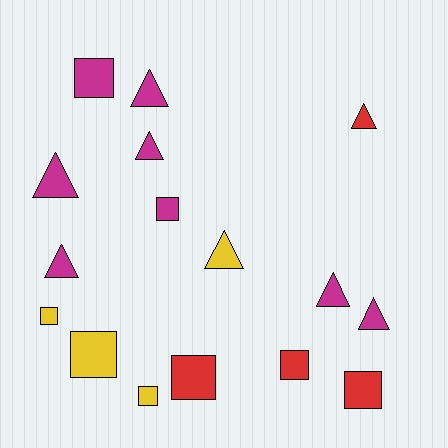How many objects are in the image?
There are 16 objects.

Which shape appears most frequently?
Triangle, with 8 objects.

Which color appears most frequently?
Magenta, with 8 objects.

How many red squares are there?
There are 3 red squares.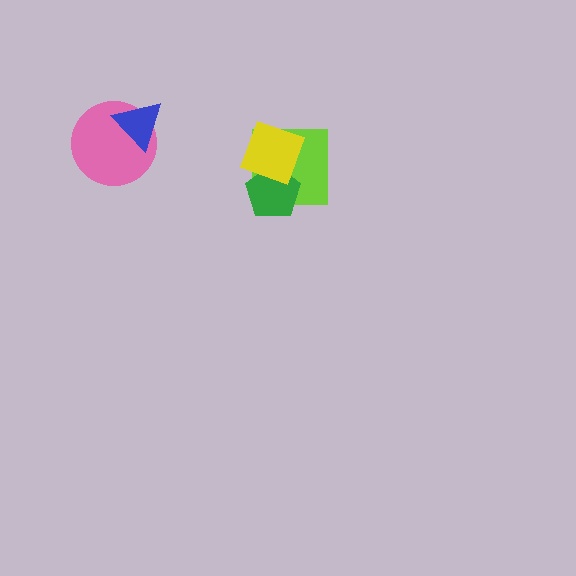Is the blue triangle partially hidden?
No, no other shape covers it.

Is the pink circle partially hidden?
Yes, it is partially covered by another shape.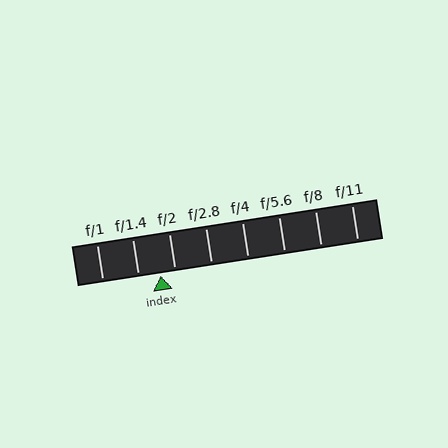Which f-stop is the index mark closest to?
The index mark is closest to f/2.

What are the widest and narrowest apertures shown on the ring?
The widest aperture shown is f/1 and the narrowest is f/11.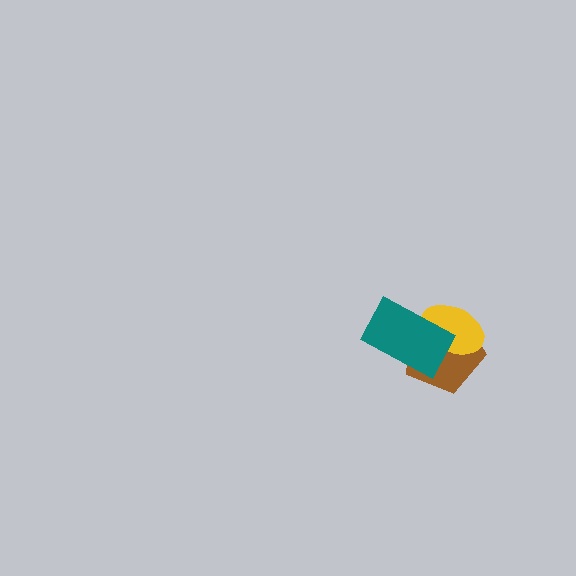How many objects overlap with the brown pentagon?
2 objects overlap with the brown pentagon.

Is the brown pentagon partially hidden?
Yes, it is partially covered by another shape.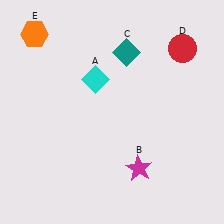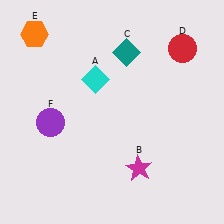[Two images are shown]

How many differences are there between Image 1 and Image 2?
There is 1 difference between the two images.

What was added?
A purple circle (F) was added in Image 2.